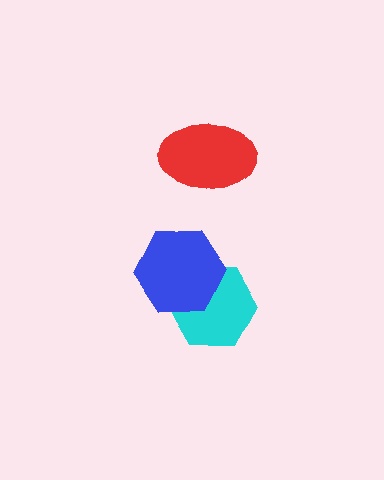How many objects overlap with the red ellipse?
0 objects overlap with the red ellipse.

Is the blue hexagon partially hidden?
No, no other shape covers it.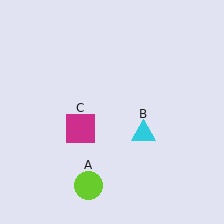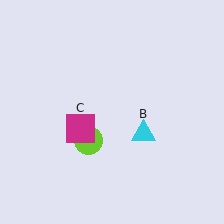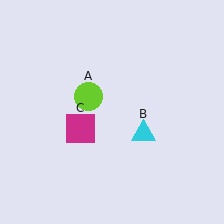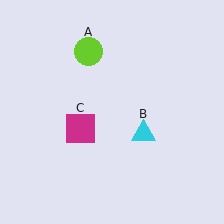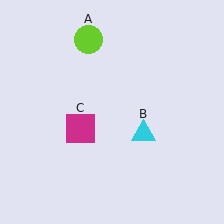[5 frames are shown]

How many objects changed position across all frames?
1 object changed position: lime circle (object A).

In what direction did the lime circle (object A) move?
The lime circle (object A) moved up.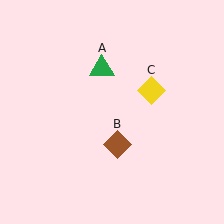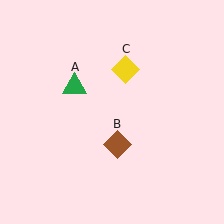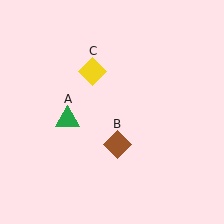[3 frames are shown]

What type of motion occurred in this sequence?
The green triangle (object A), yellow diamond (object C) rotated counterclockwise around the center of the scene.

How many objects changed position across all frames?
2 objects changed position: green triangle (object A), yellow diamond (object C).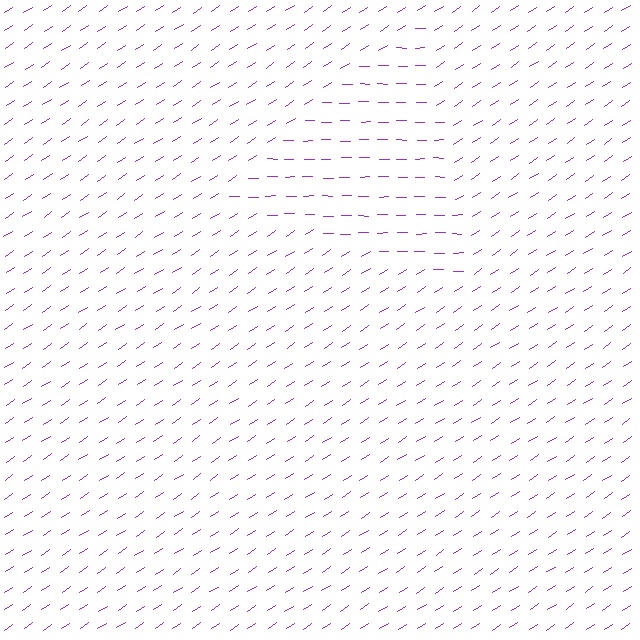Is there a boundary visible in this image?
Yes, there is a texture boundary formed by a change in line orientation.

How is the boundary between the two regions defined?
The boundary is defined purely by a change in line orientation (approximately 33 degrees difference). All lines are the same color and thickness.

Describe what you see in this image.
The image is filled with small purple line segments. A triangle region in the image has lines oriented differently from the surrounding lines, creating a visible texture boundary.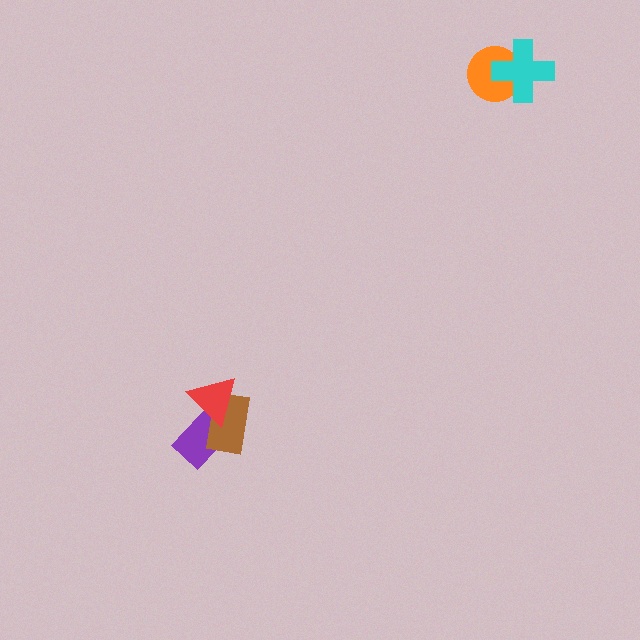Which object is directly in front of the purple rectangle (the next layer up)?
The brown rectangle is directly in front of the purple rectangle.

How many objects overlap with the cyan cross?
1 object overlaps with the cyan cross.